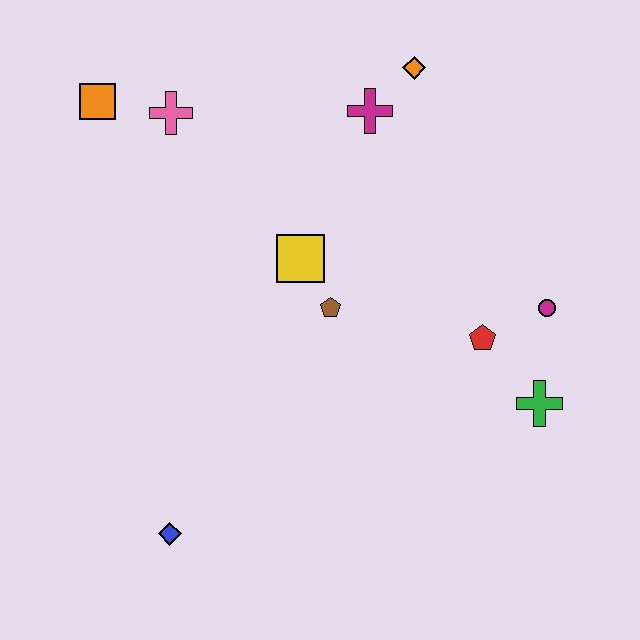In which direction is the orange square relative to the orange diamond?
The orange square is to the left of the orange diamond.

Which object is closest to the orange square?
The pink cross is closest to the orange square.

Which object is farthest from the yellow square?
The blue diamond is farthest from the yellow square.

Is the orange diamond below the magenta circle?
No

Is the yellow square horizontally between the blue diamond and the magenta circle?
Yes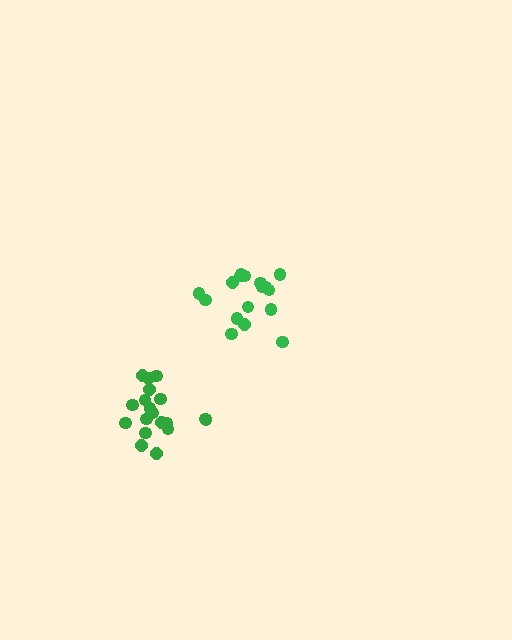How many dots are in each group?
Group 1: 19 dots, Group 2: 17 dots (36 total).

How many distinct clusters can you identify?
There are 2 distinct clusters.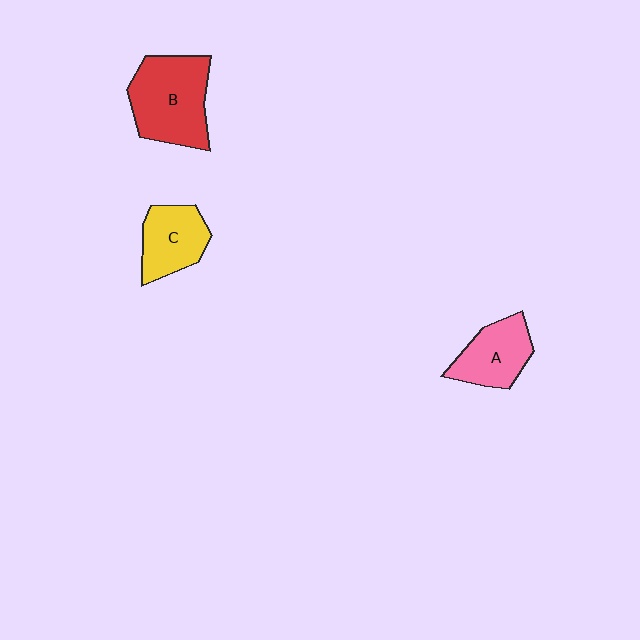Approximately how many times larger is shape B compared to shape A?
Approximately 1.5 times.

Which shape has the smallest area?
Shape C (yellow).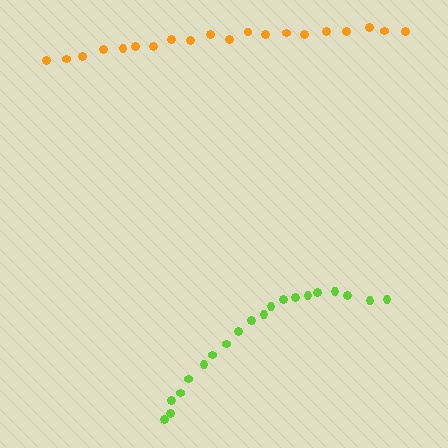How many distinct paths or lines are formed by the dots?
There are 2 distinct paths.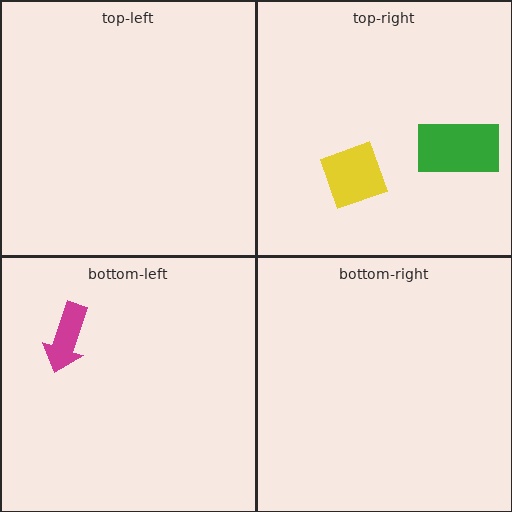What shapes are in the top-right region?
The green rectangle, the yellow diamond.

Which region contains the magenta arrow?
The bottom-left region.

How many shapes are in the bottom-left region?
1.